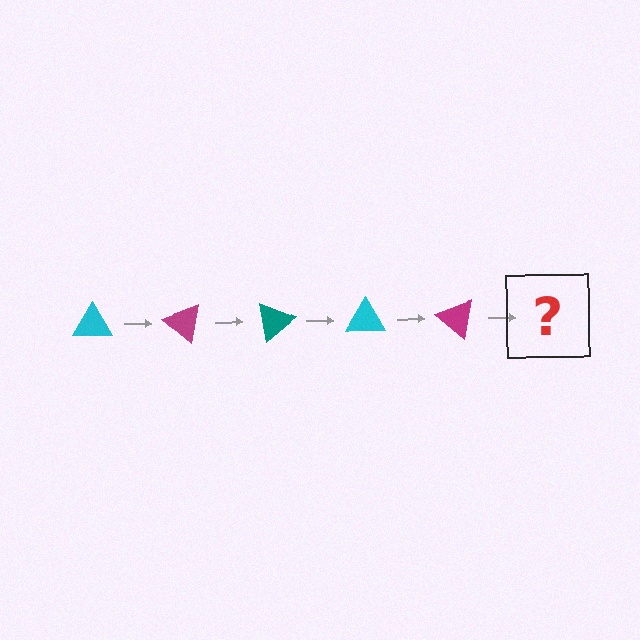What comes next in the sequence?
The next element should be a teal triangle, rotated 200 degrees from the start.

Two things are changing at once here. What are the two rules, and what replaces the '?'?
The two rules are that it rotates 40 degrees each step and the color cycles through cyan, magenta, and teal. The '?' should be a teal triangle, rotated 200 degrees from the start.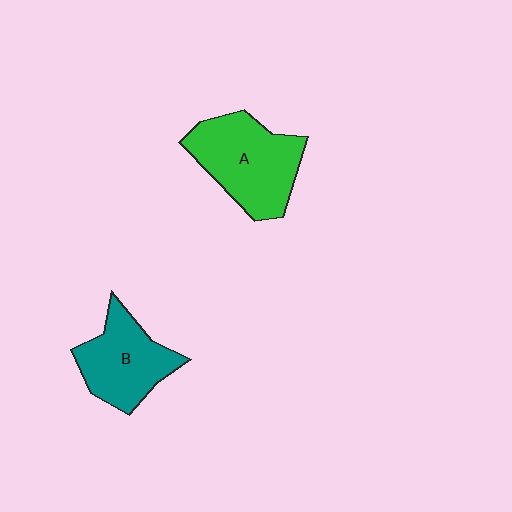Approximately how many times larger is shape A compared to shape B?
Approximately 1.3 times.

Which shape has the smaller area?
Shape B (teal).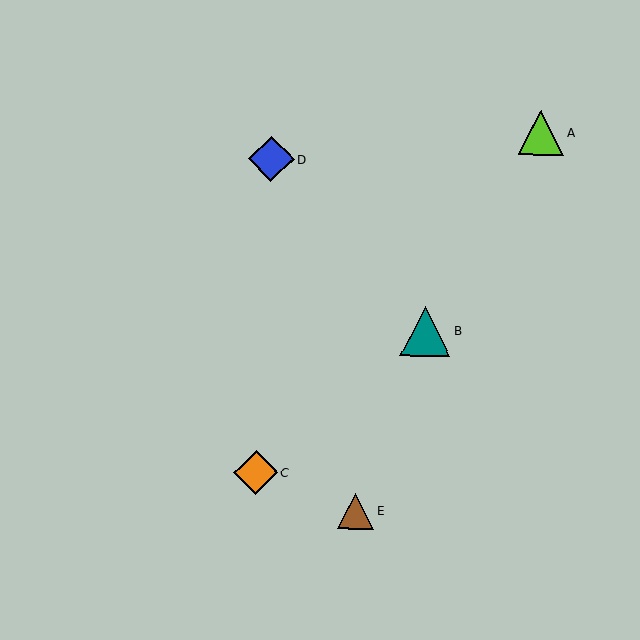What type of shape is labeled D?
Shape D is a blue diamond.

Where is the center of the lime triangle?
The center of the lime triangle is at (541, 132).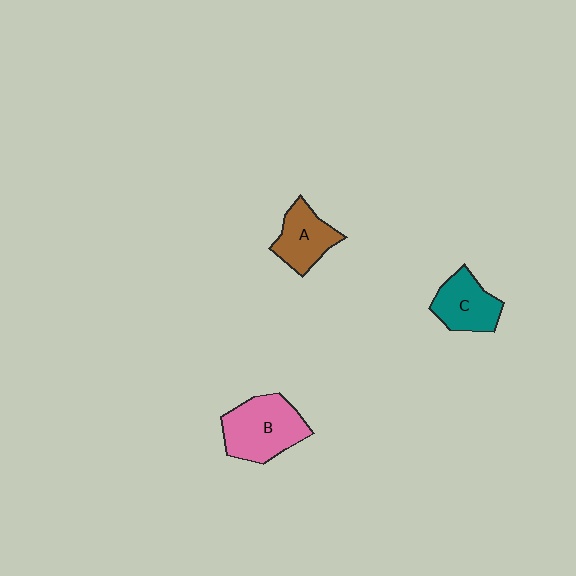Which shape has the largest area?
Shape B (pink).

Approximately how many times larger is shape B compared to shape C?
Approximately 1.4 times.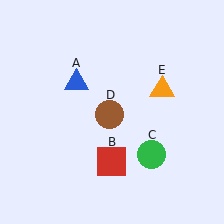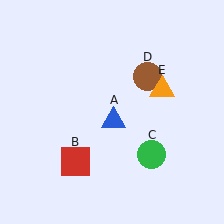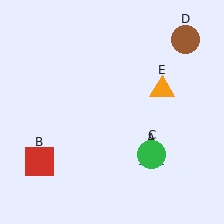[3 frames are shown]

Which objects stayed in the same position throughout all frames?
Green circle (object C) and orange triangle (object E) remained stationary.